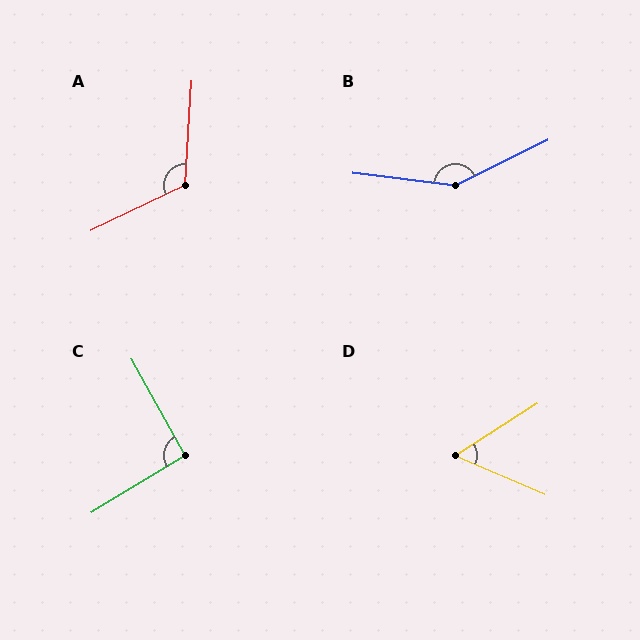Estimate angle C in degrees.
Approximately 92 degrees.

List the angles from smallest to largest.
D (56°), C (92°), A (120°), B (147°).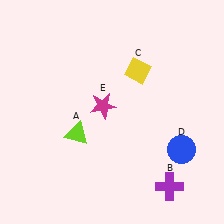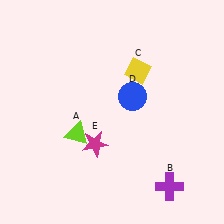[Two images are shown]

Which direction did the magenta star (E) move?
The magenta star (E) moved down.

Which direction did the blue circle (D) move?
The blue circle (D) moved up.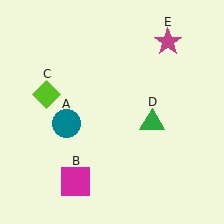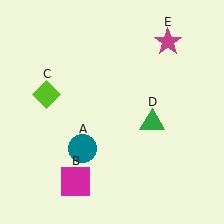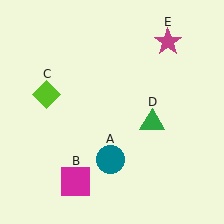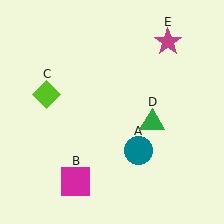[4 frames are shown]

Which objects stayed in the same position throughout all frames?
Magenta square (object B) and lime diamond (object C) and green triangle (object D) and magenta star (object E) remained stationary.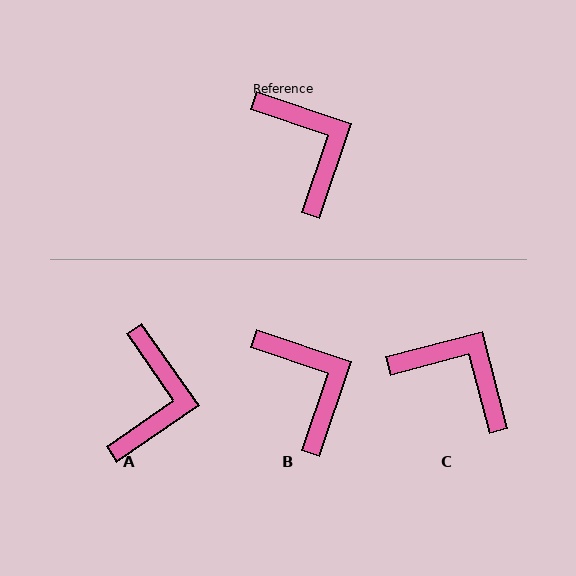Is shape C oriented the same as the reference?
No, it is off by about 33 degrees.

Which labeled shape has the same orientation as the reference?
B.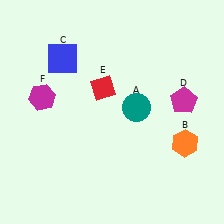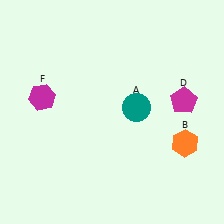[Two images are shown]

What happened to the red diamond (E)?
The red diamond (E) was removed in Image 2. It was in the top-left area of Image 1.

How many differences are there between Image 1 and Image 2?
There are 2 differences between the two images.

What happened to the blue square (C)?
The blue square (C) was removed in Image 2. It was in the top-left area of Image 1.